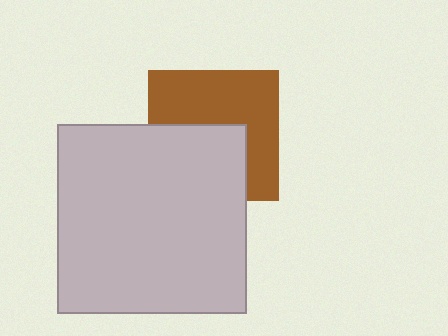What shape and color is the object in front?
The object in front is a light gray square.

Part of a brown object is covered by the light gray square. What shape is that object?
It is a square.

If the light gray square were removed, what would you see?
You would see the complete brown square.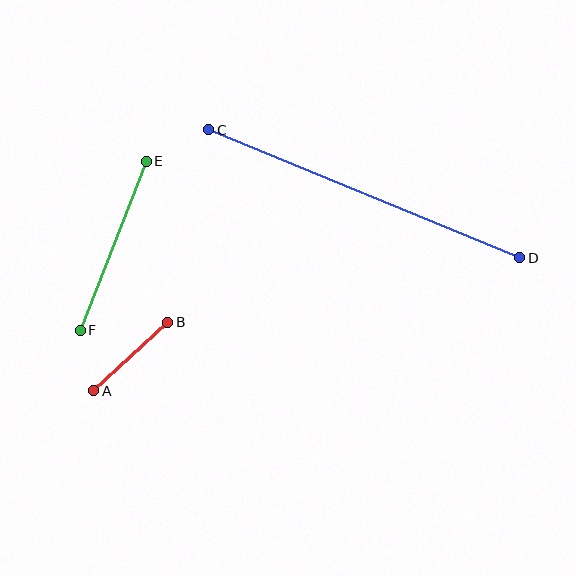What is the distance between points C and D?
The distance is approximately 336 pixels.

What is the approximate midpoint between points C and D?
The midpoint is at approximately (364, 194) pixels.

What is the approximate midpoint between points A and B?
The midpoint is at approximately (131, 356) pixels.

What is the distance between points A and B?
The distance is approximately 101 pixels.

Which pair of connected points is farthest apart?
Points C and D are farthest apart.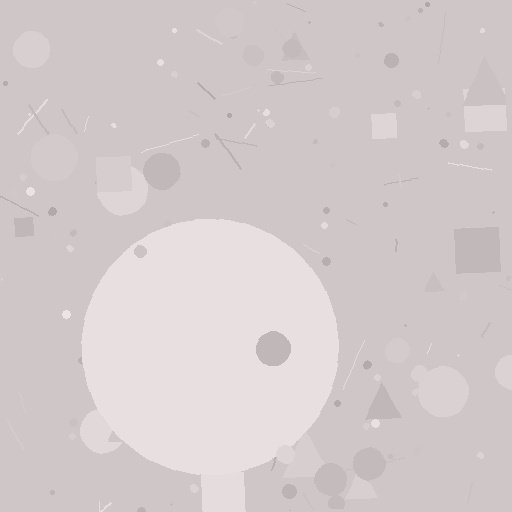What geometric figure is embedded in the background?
A circle is embedded in the background.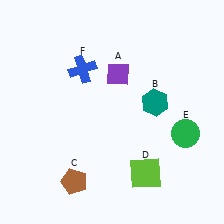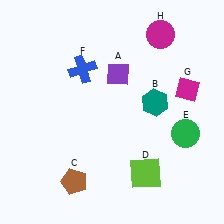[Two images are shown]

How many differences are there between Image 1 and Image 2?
There are 2 differences between the two images.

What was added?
A magenta diamond (G), a magenta circle (H) were added in Image 2.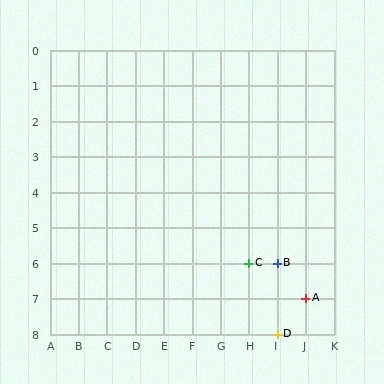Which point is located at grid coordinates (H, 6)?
Point C is at (H, 6).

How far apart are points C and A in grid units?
Points C and A are 2 columns and 1 row apart (about 2.2 grid units diagonally).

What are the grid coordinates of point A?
Point A is at grid coordinates (J, 7).